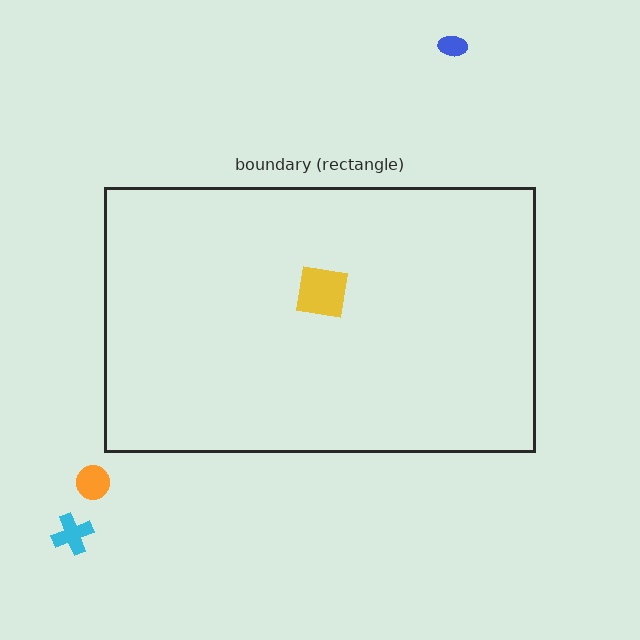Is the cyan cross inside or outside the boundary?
Outside.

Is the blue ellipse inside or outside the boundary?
Outside.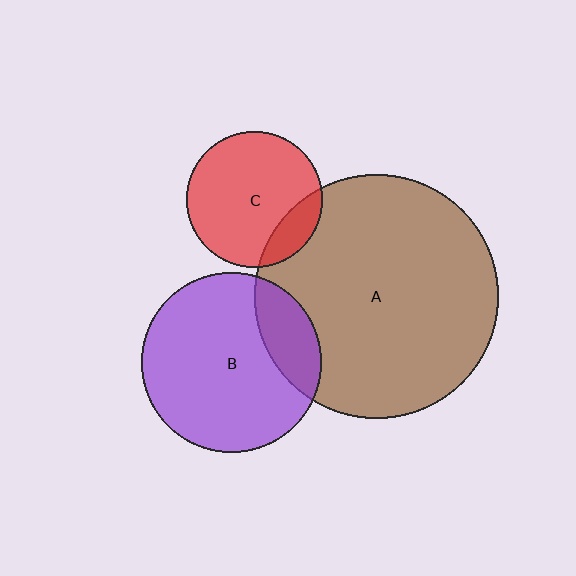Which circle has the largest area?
Circle A (brown).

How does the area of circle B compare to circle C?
Approximately 1.7 times.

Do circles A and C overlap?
Yes.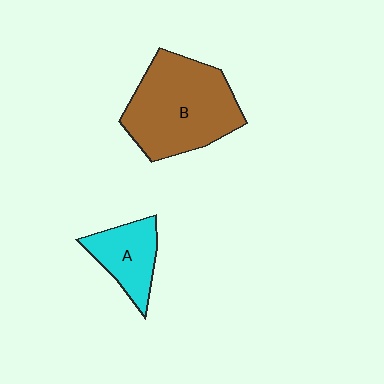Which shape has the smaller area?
Shape A (cyan).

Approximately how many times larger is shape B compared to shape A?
Approximately 2.2 times.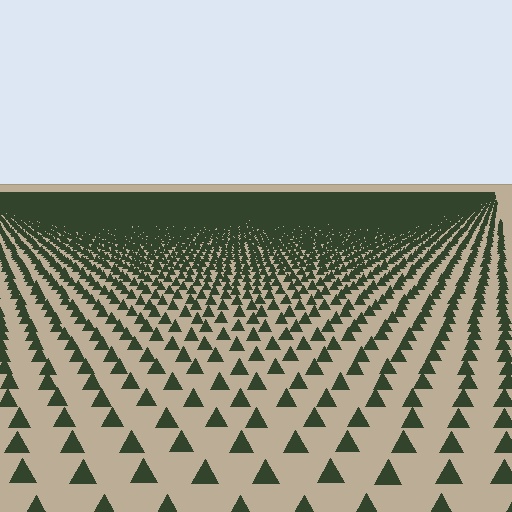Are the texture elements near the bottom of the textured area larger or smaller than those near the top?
Larger. Near the bottom, elements are closer to the viewer and appear at a bigger on-screen size.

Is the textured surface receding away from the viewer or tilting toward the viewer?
The surface is receding away from the viewer. Texture elements get smaller and denser toward the top.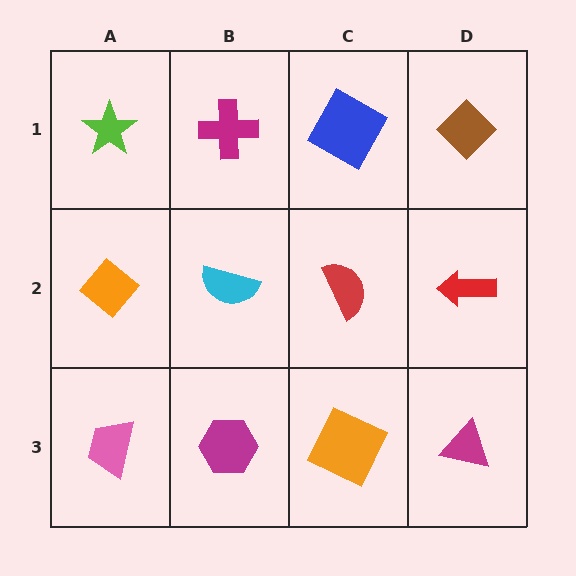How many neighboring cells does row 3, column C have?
3.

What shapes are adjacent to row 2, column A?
A lime star (row 1, column A), a pink trapezoid (row 3, column A), a cyan semicircle (row 2, column B).